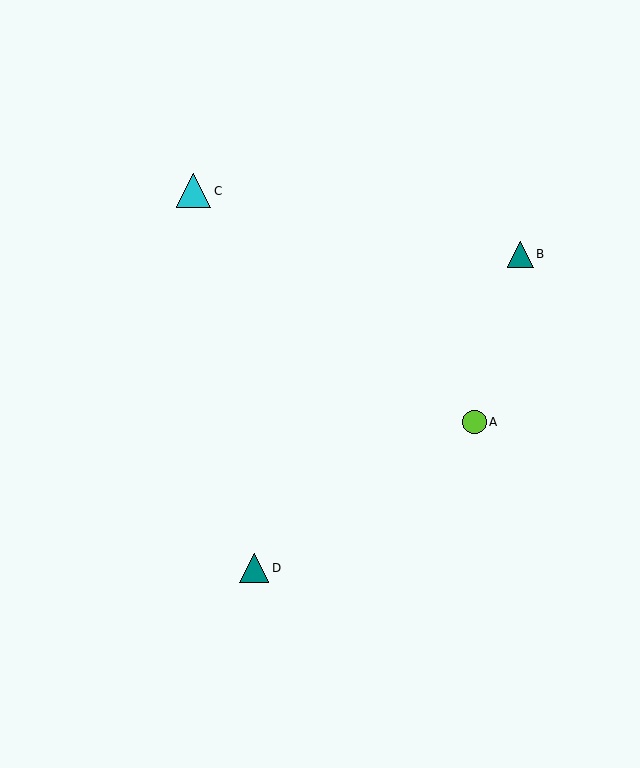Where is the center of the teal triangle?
The center of the teal triangle is at (254, 568).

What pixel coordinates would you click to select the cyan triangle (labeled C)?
Click at (193, 191) to select the cyan triangle C.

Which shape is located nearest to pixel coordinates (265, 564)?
The teal triangle (labeled D) at (254, 568) is nearest to that location.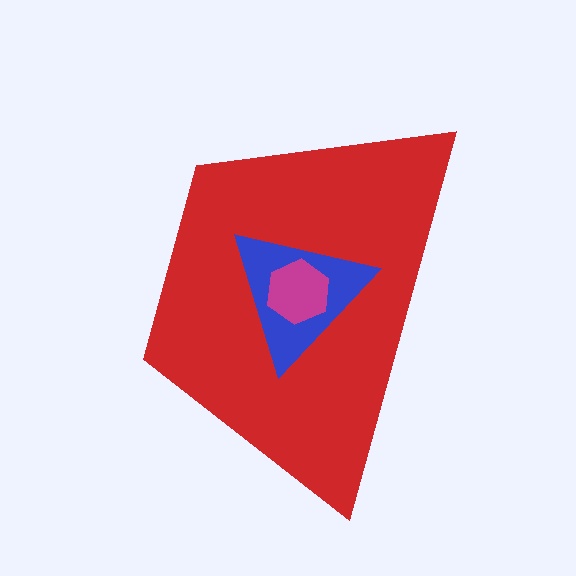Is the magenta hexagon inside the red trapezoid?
Yes.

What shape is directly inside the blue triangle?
The magenta hexagon.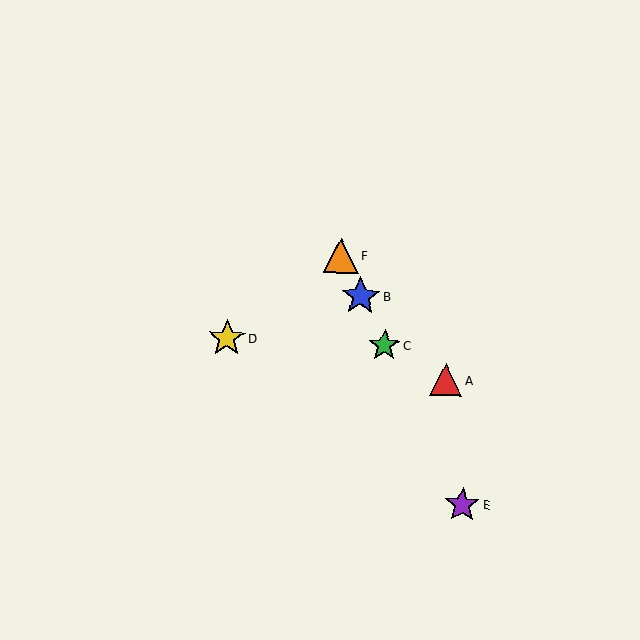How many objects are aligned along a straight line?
4 objects (B, C, E, F) are aligned along a straight line.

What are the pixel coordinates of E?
Object E is at (462, 505).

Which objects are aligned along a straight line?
Objects B, C, E, F are aligned along a straight line.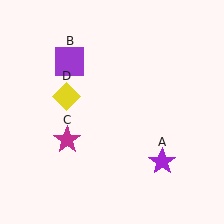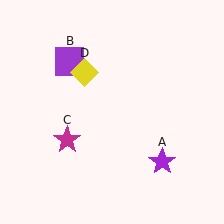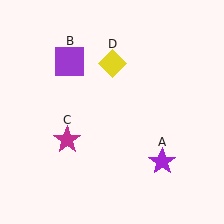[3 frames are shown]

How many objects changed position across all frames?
1 object changed position: yellow diamond (object D).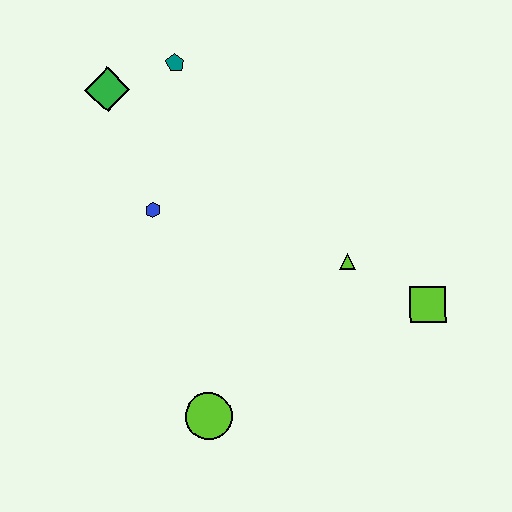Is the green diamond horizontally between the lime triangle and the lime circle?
No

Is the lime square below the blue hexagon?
Yes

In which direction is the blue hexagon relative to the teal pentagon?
The blue hexagon is below the teal pentagon.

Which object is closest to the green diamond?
The teal pentagon is closest to the green diamond.